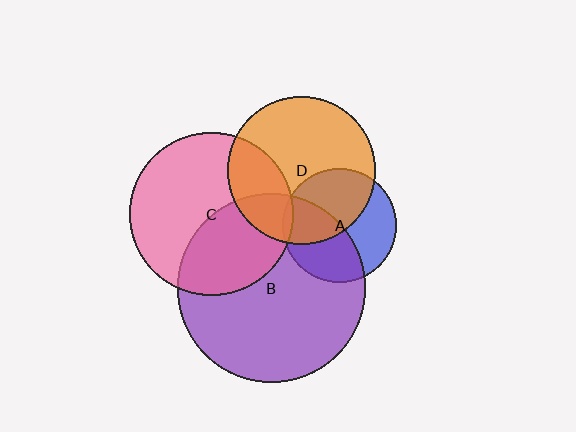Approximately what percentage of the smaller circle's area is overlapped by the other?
Approximately 20%.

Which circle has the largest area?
Circle B (purple).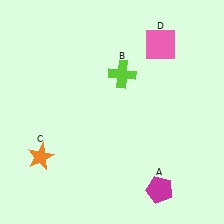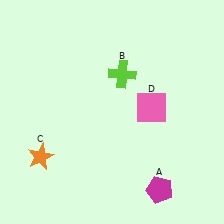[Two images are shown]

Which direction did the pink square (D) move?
The pink square (D) moved down.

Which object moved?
The pink square (D) moved down.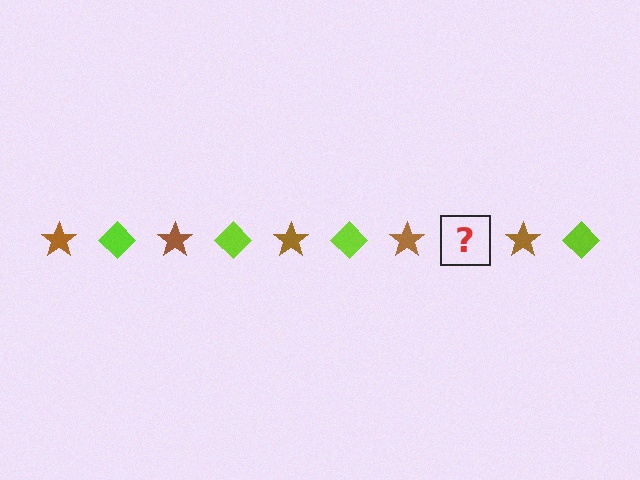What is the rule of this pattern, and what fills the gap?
The rule is that the pattern alternates between brown star and lime diamond. The gap should be filled with a lime diamond.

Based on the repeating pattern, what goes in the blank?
The blank should be a lime diamond.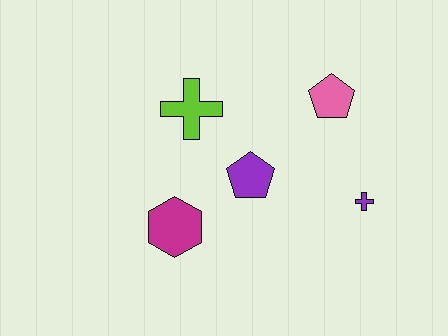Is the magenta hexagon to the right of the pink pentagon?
No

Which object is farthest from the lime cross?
The purple cross is farthest from the lime cross.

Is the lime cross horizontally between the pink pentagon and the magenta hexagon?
Yes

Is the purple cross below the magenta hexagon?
No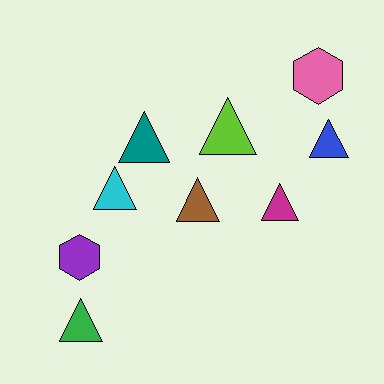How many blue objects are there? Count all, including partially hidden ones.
There is 1 blue object.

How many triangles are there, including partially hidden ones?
There are 7 triangles.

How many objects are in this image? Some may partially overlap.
There are 9 objects.